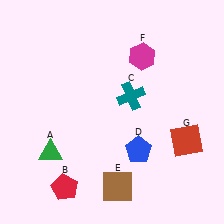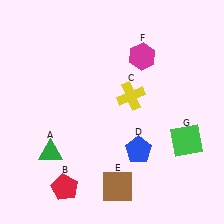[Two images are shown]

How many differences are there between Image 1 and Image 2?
There are 2 differences between the two images.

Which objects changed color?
C changed from teal to yellow. G changed from red to green.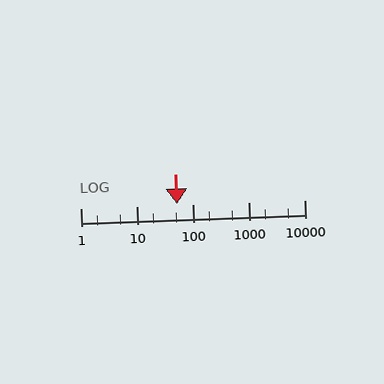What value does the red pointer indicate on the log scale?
The pointer indicates approximately 53.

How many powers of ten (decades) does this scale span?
The scale spans 4 decades, from 1 to 10000.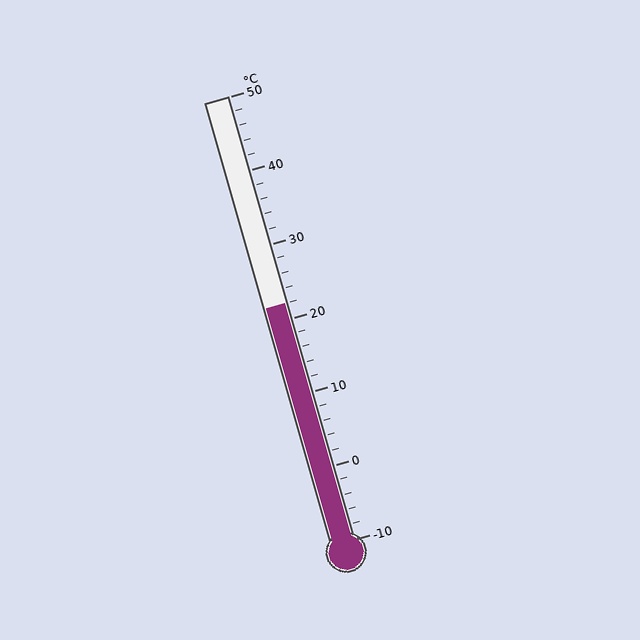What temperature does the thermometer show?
The thermometer shows approximately 22°C.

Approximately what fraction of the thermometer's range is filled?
The thermometer is filled to approximately 55% of its range.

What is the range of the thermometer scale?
The thermometer scale ranges from -10°C to 50°C.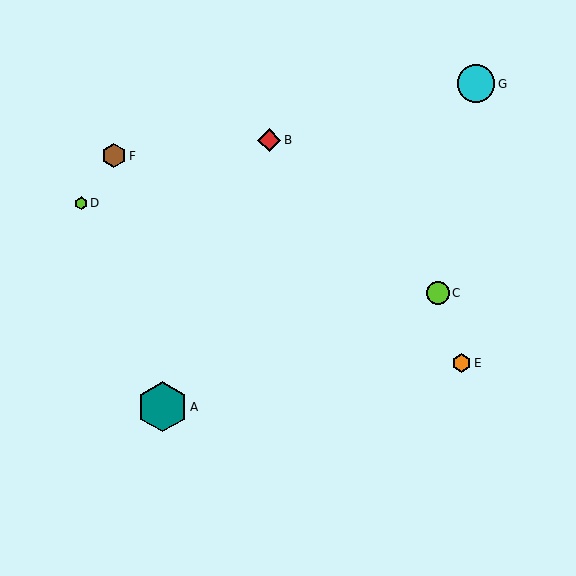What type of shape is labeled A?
Shape A is a teal hexagon.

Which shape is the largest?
The teal hexagon (labeled A) is the largest.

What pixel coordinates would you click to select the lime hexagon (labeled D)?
Click at (81, 203) to select the lime hexagon D.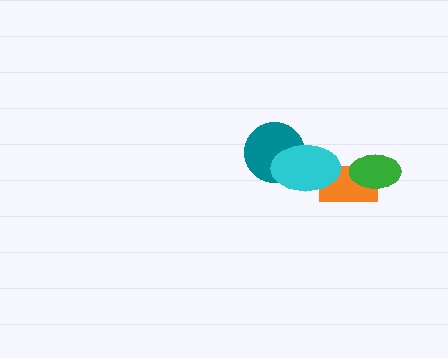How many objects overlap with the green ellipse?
1 object overlaps with the green ellipse.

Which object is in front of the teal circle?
The cyan ellipse is in front of the teal circle.